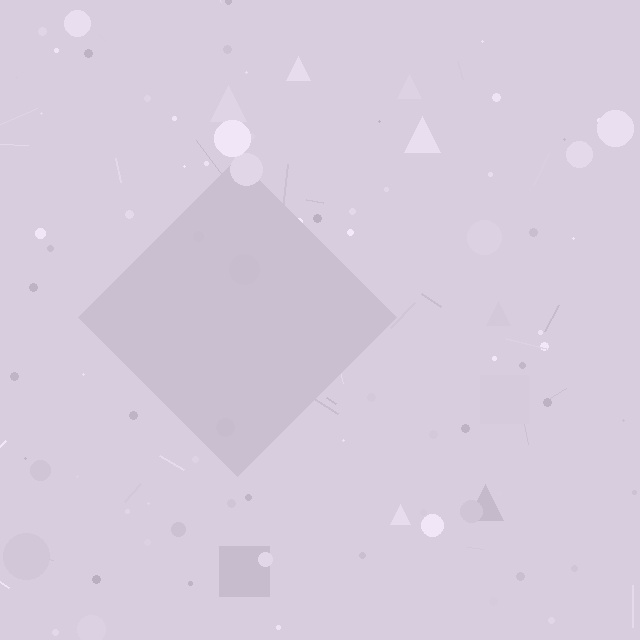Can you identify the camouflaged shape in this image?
The camouflaged shape is a diamond.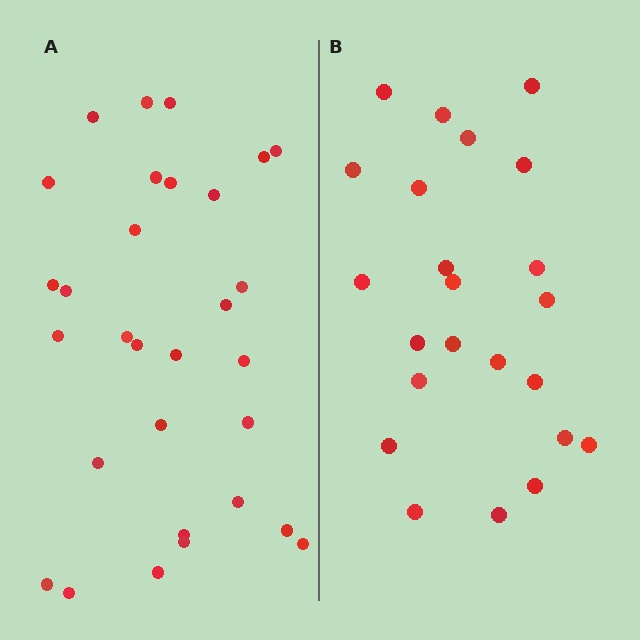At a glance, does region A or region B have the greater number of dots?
Region A (the left region) has more dots.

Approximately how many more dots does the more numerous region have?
Region A has roughly 8 or so more dots than region B.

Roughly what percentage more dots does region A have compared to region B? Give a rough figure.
About 30% more.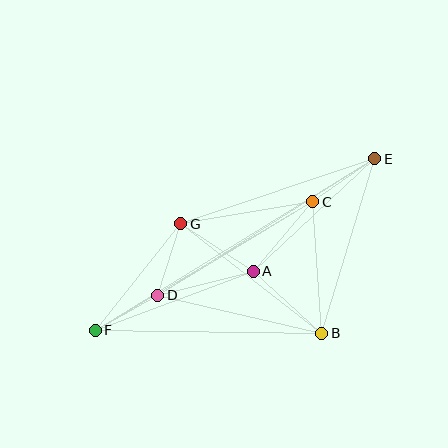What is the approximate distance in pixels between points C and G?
The distance between C and G is approximately 134 pixels.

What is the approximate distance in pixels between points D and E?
The distance between D and E is approximately 256 pixels.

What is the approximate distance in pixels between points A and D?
The distance between A and D is approximately 98 pixels.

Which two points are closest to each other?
Points D and F are closest to each other.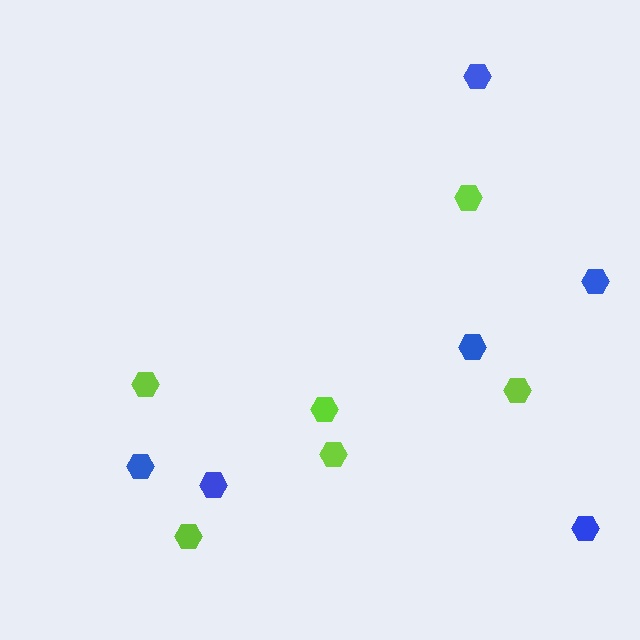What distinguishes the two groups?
There are 2 groups: one group of lime hexagons (6) and one group of blue hexagons (6).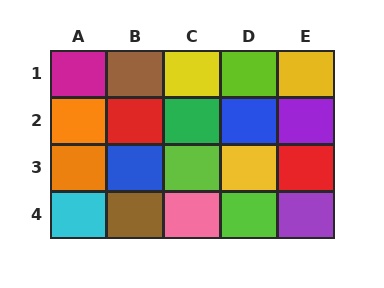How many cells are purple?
2 cells are purple.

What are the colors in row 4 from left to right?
Cyan, brown, pink, lime, purple.